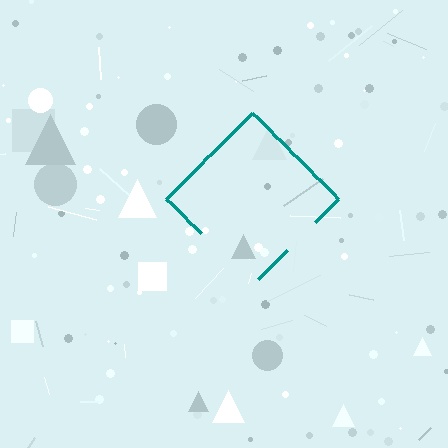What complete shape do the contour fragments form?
The contour fragments form a diamond.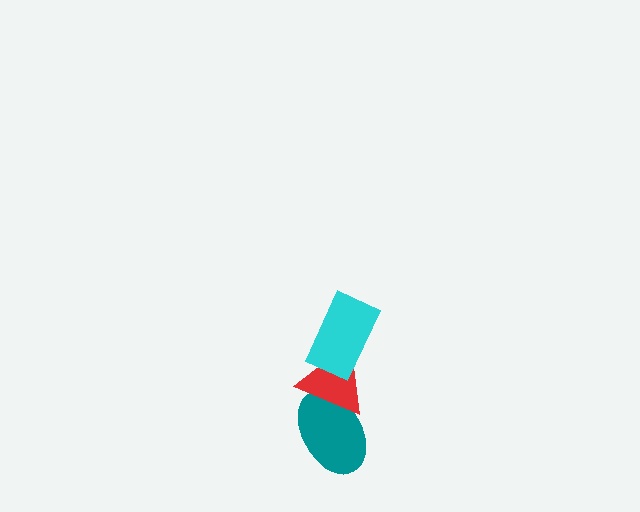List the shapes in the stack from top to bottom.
From top to bottom: the cyan rectangle, the red triangle, the teal ellipse.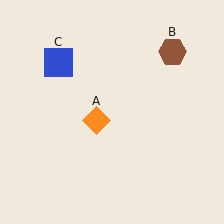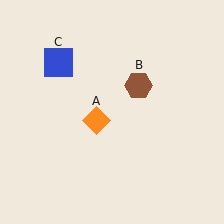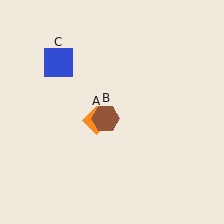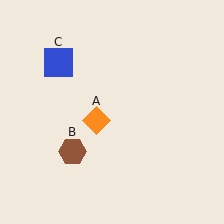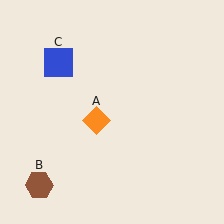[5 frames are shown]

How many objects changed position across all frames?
1 object changed position: brown hexagon (object B).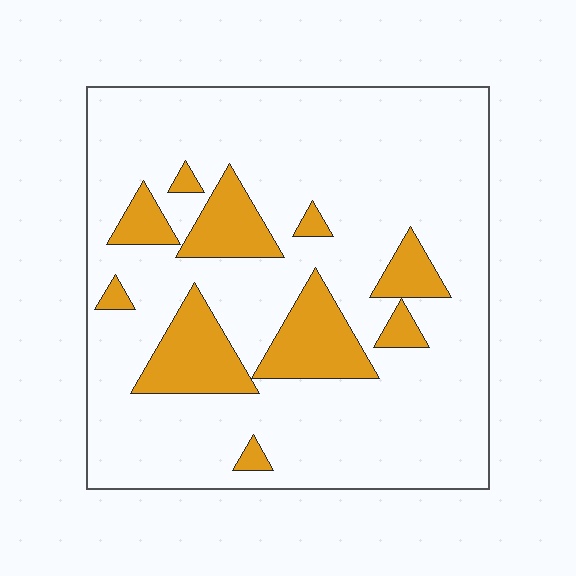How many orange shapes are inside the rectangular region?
10.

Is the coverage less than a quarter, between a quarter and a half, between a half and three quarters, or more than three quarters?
Less than a quarter.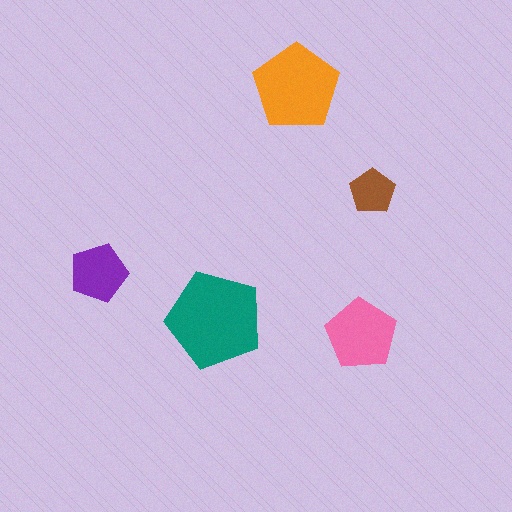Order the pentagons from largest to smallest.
the teal one, the orange one, the pink one, the purple one, the brown one.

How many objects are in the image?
There are 5 objects in the image.